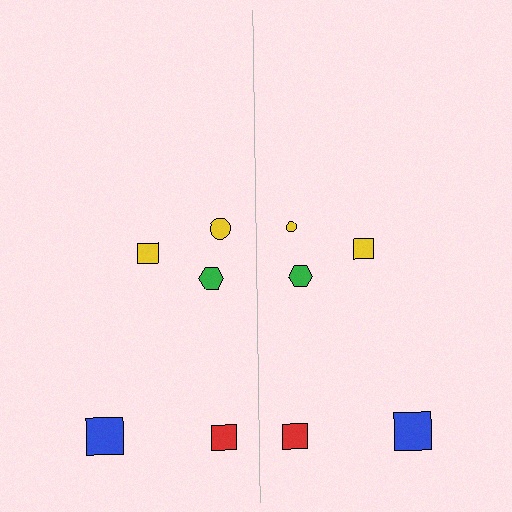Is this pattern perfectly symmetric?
No, the pattern is not perfectly symmetric. The yellow circle on the right side has a different size than its mirror counterpart.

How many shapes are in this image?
There are 10 shapes in this image.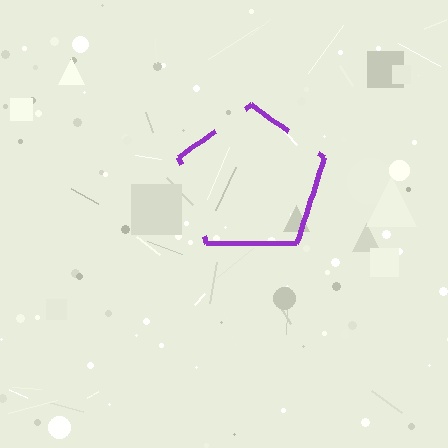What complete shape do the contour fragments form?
The contour fragments form a pentagon.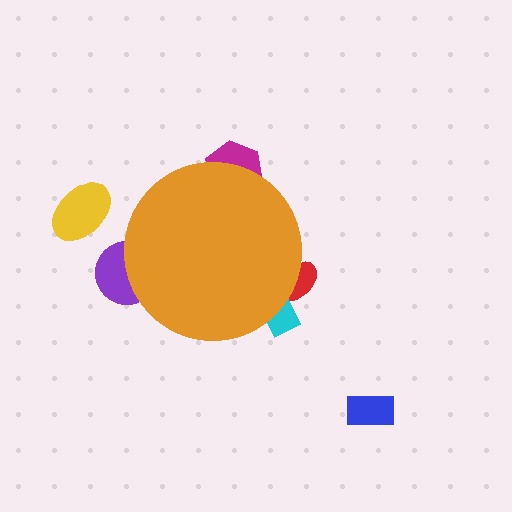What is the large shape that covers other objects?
An orange circle.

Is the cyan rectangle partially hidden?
Yes, the cyan rectangle is partially hidden behind the orange circle.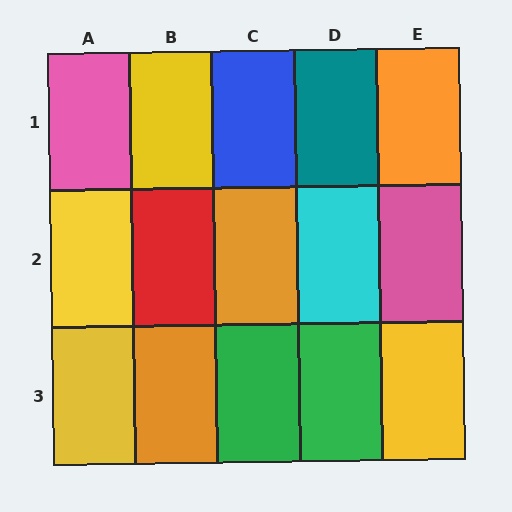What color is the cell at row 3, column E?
Yellow.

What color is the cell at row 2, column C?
Orange.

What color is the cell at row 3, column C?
Green.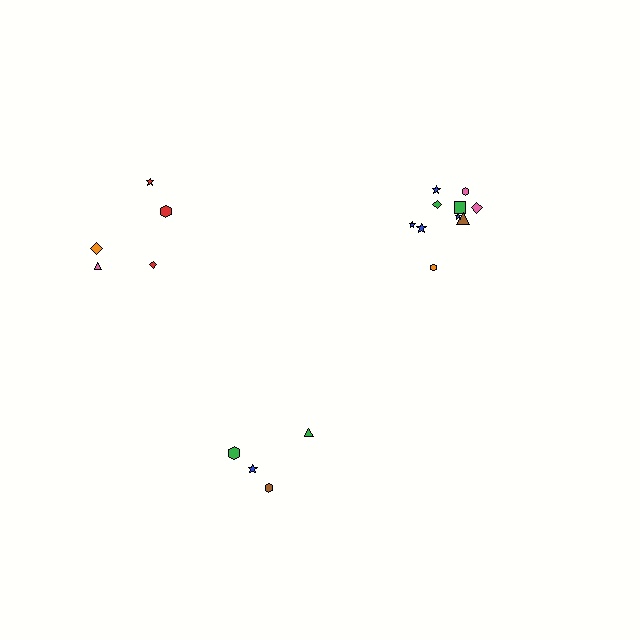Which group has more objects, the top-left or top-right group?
The top-right group.